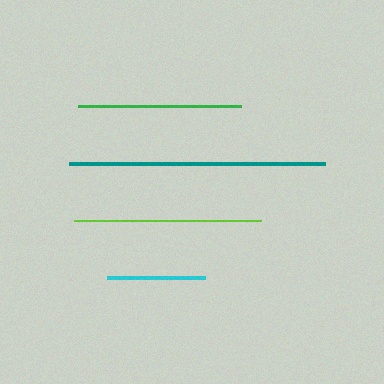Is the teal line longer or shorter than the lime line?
The teal line is longer than the lime line.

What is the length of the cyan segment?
The cyan segment is approximately 99 pixels long.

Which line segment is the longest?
The teal line is the longest at approximately 256 pixels.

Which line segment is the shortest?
The cyan line is the shortest at approximately 99 pixels.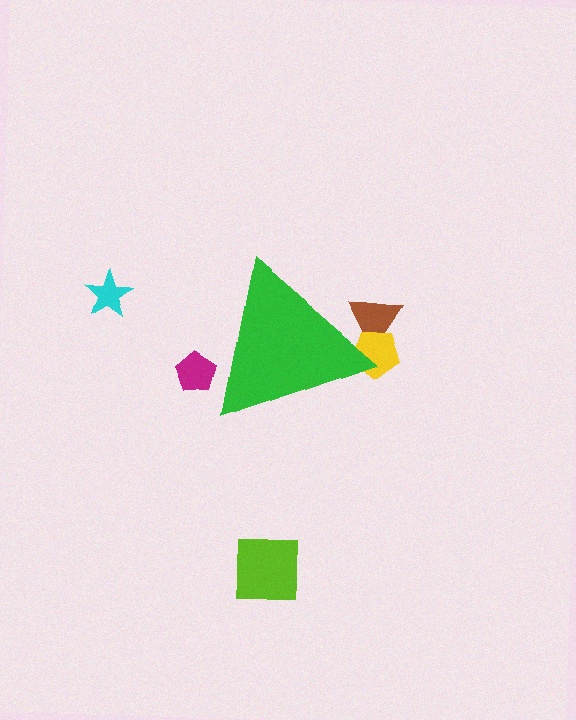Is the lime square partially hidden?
No, the lime square is fully visible.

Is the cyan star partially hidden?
No, the cyan star is fully visible.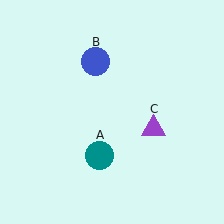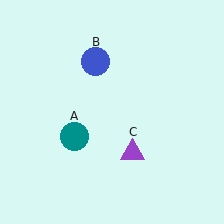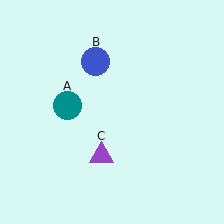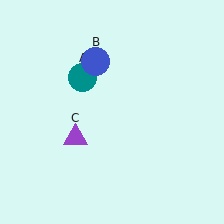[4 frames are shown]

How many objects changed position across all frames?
2 objects changed position: teal circle (object A), purple triangle (object C).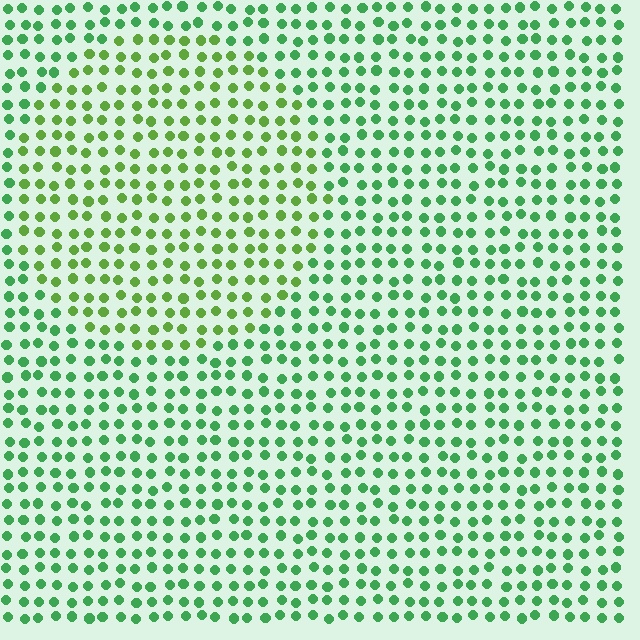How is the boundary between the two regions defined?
The boundary is defined purely by a slight shift in hue (about 33 degrees). Spacing, size, and orientation are identical on both sides.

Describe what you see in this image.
The image is filled with small green elements in a uniform arrangement. A circle-shaped region is visible where the elements are tinted to a slightly different hue, forming a subtle color boundary.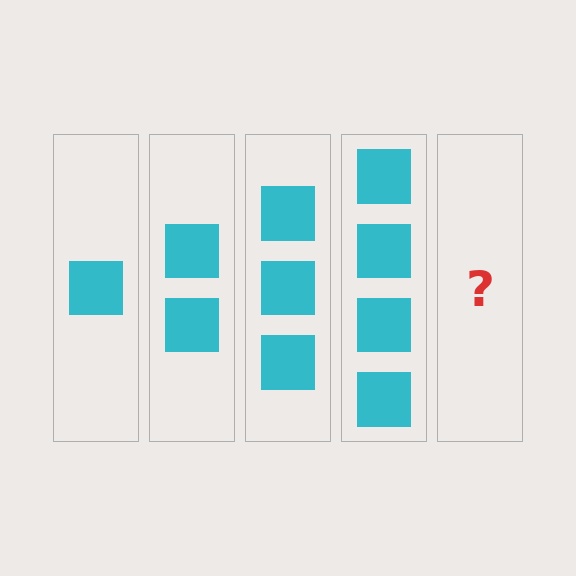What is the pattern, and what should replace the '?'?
The pattern is that each step adds one more square. The '?' should be 5 squares.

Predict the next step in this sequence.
The next step is 5 squares.